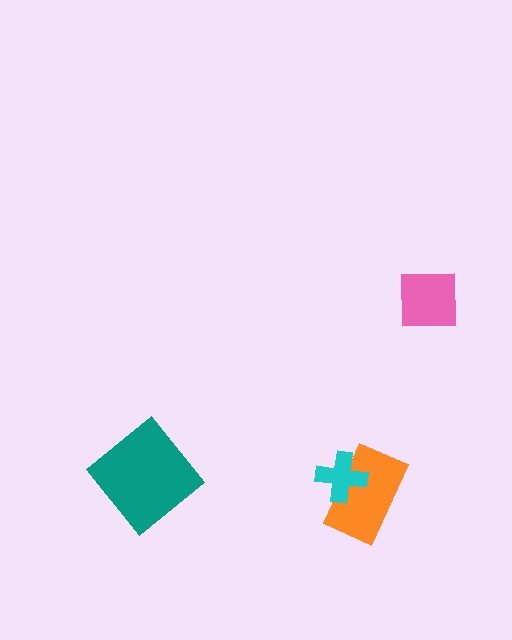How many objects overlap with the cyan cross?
1 object overlaps with the cyan cross.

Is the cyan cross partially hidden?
No, no other shape covers it.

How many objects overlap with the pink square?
0 objects overlap with the pink square.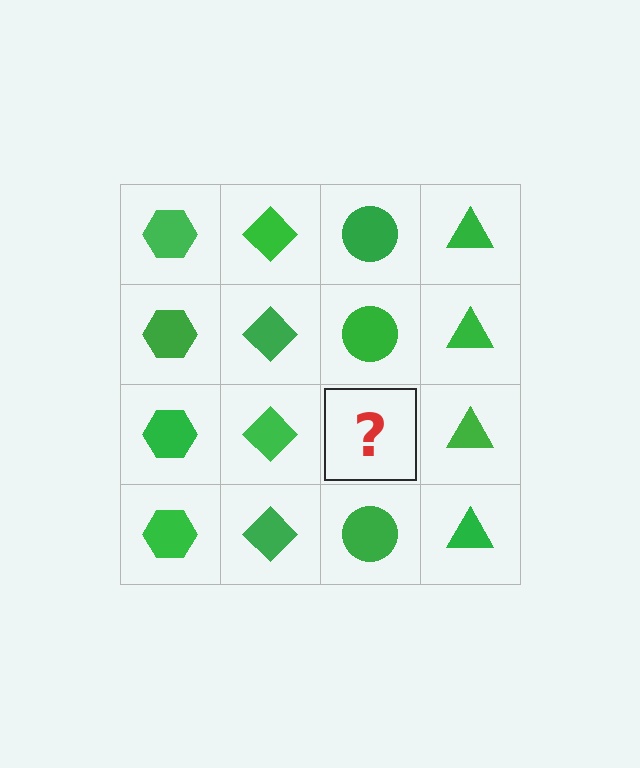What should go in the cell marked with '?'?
The missing cell should contain a green circle.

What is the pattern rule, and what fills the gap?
The rule is that each column has a consistent shape. The gap should be filled with a green circle.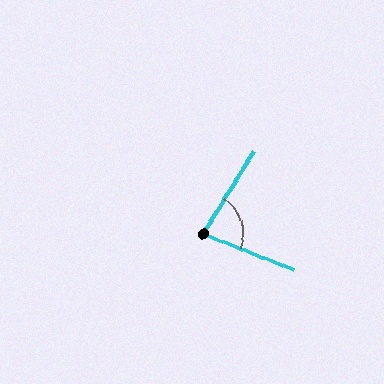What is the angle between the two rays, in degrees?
Approximately 80 degrees.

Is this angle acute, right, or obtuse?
It is acute.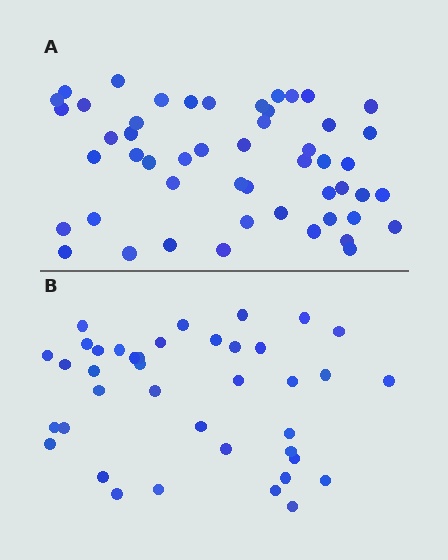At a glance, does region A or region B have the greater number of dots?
Region A (the top region) has more dots.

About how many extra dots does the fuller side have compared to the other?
Region A has roughly 12 or so more dots than region B.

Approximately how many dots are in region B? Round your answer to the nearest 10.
About 40 dots. (The exact count is 39, which rounds to 40.)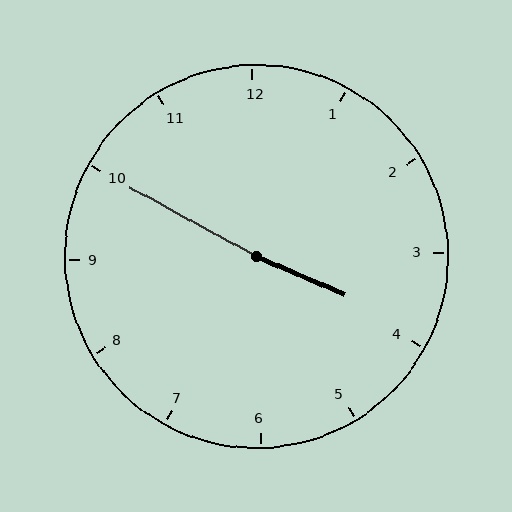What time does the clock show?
3:50.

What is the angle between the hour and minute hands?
Approximately 175 degrees.